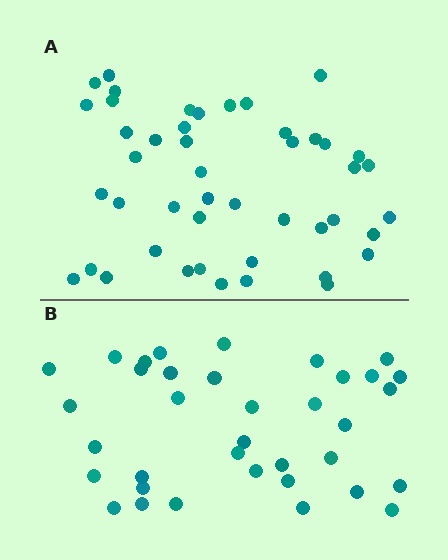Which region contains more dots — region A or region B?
Region A (the top region) has more dots.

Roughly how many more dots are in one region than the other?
Region A has roughly 10 or so more dots than region B.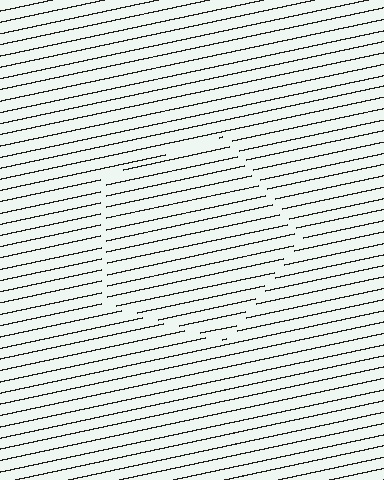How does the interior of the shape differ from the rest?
The interior of the shape contains the same grating, shifted by half a period — the contour is defined by the phase discontinuity where line-ends from the inner and outer gratings abut.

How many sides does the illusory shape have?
5 sides — the line-ends trace a pentagon.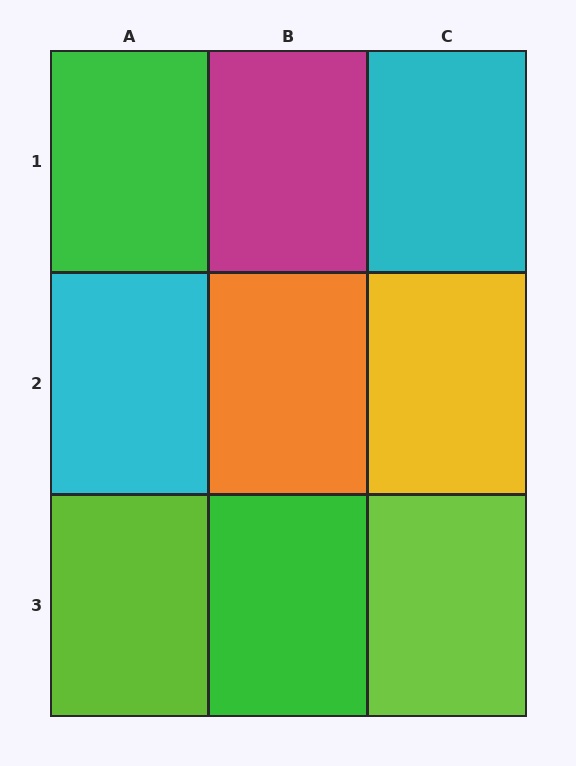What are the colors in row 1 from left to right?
Green, magenta, cyan.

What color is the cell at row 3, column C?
Lime.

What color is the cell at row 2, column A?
Cyan.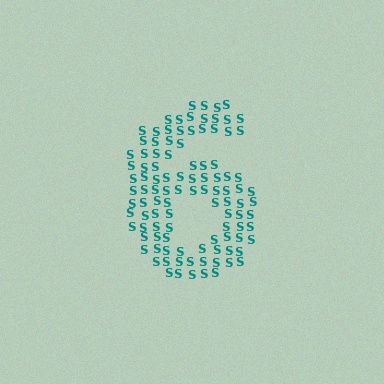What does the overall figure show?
The overall figure shows the digit 6.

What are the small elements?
The small elements are letter S's.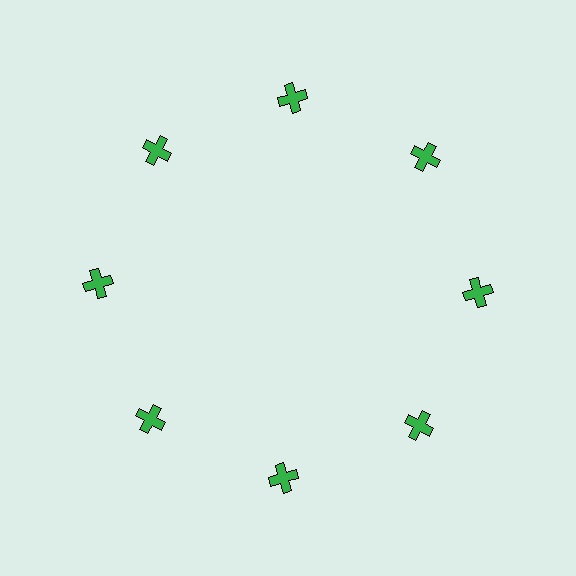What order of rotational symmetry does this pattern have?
This pattern has 8-fold rotational symmetry.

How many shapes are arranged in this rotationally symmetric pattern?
There are 8 shapes, arranged in 8 groups of 1.